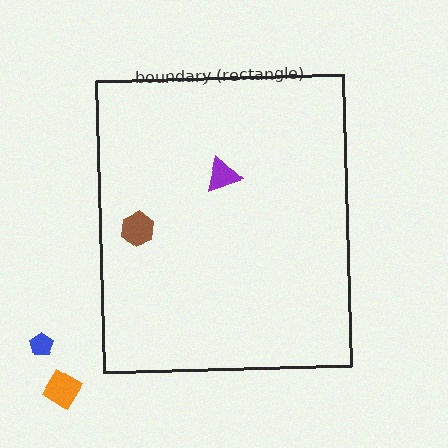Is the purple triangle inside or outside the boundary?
Inside.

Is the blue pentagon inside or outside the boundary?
Outside.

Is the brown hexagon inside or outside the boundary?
Inside.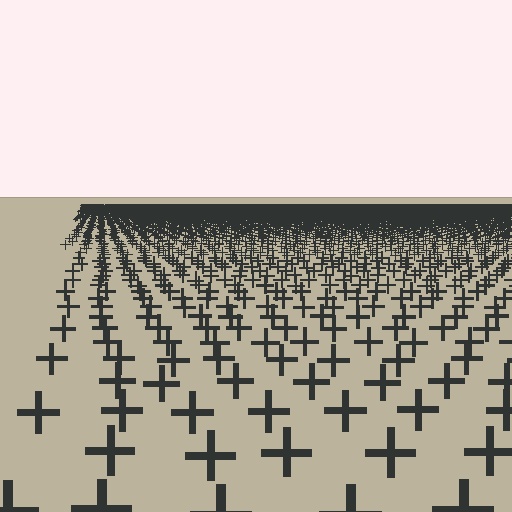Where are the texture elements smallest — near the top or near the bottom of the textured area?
Near the top.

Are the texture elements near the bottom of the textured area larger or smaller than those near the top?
Larger. Near the bottom, elements are closer to the viewer and appear at a bigger on-screen size.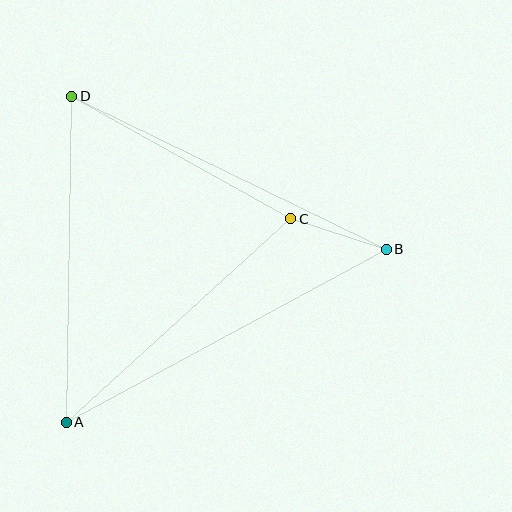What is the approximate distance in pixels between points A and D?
The distance between A and D is approximately 326 pixels.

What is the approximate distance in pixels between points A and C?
The distance between A and C is approximately 303 pixels.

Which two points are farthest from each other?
Points A and B are farthest from each other.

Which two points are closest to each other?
Points B and C are closest to each other.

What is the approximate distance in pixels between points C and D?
The distance between C and D is approximately 251 pixels.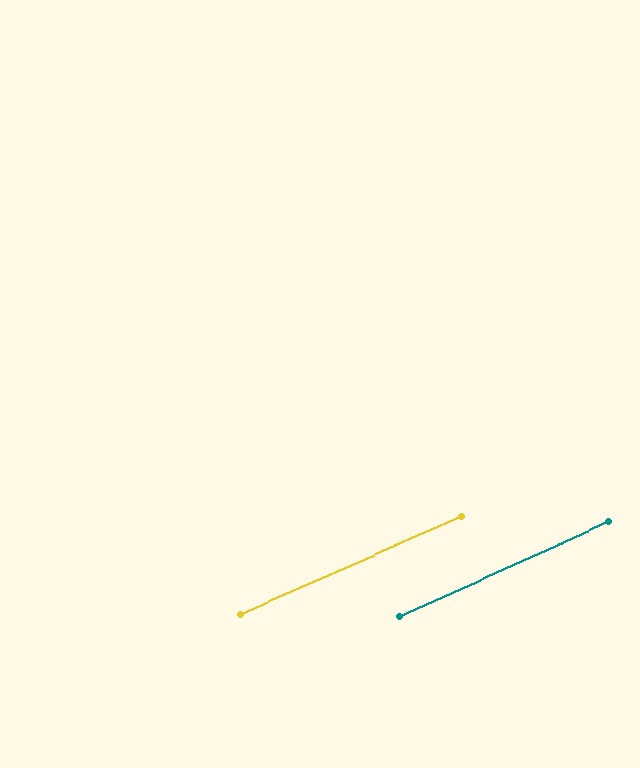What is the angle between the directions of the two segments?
Approximately 0 degrees.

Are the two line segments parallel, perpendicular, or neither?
Parallel — their directions differ by only 0.4°.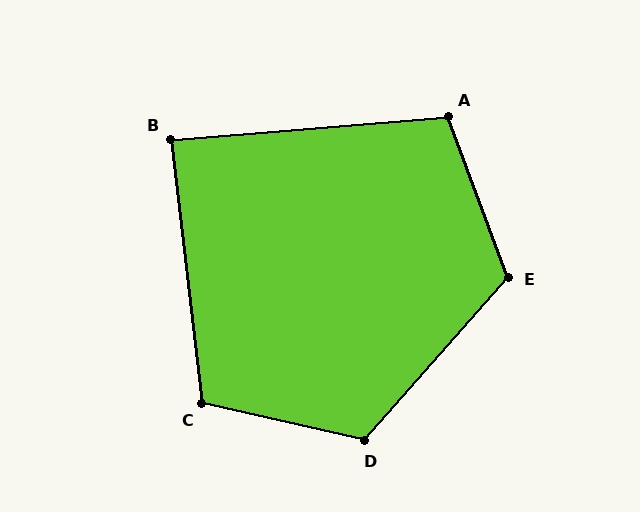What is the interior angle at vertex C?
Approximately 109 degrees (obtuse).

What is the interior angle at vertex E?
Approximately 118 degrees (obtuse).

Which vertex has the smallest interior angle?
B, at approximately 88 degrees.